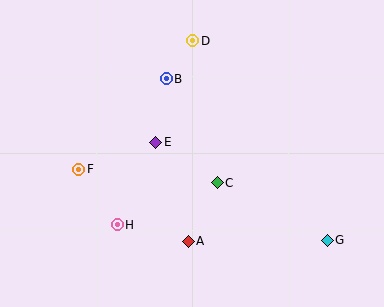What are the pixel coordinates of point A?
Point A is at (188, 241).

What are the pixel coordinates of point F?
Point F is at (79, 169).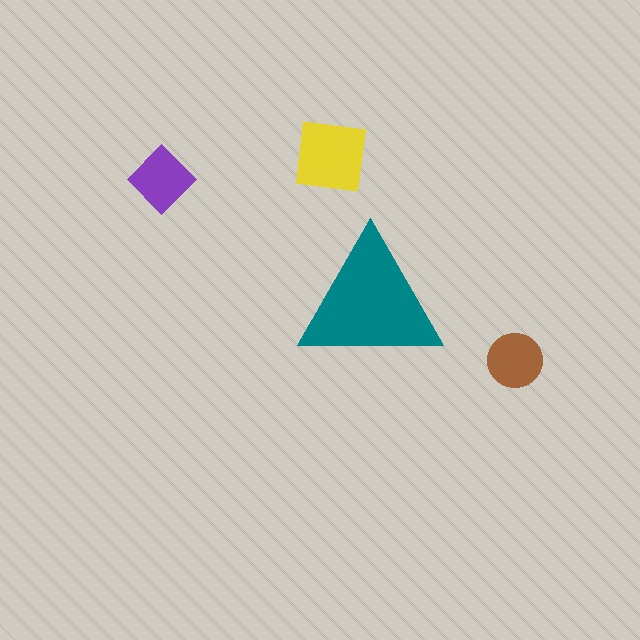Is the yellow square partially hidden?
No, the yellow square is fully visible.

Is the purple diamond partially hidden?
No, the purple diamond is fully visible.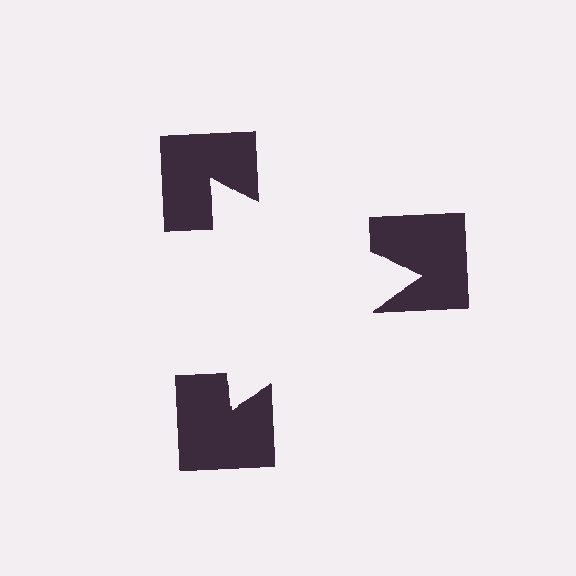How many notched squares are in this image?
There are 3 — one at each vertex of the illusory triangle.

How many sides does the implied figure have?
3 sides.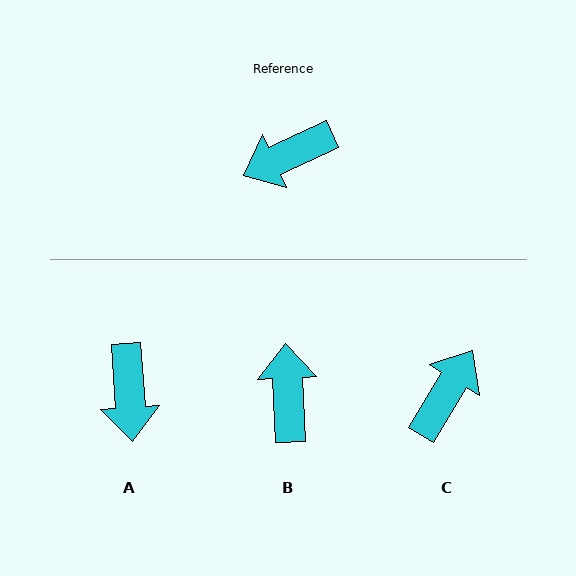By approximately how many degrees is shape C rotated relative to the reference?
Approximately 146 degrees clockwise.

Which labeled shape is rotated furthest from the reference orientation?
C, about 146 degrees away.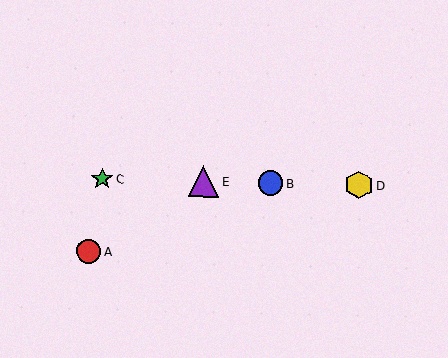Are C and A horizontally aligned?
No, C is at y≈179 and A is at y≈251.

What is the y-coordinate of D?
Object D is at y≈185.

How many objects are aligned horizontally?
4 objects (B, C, D, E) are aligned horizontally.